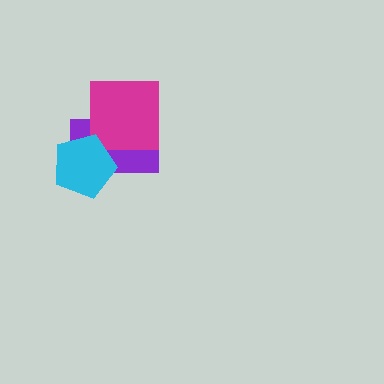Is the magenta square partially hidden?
No, no other shape covers it.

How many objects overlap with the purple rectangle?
2 objects overlap with the purple rectangle.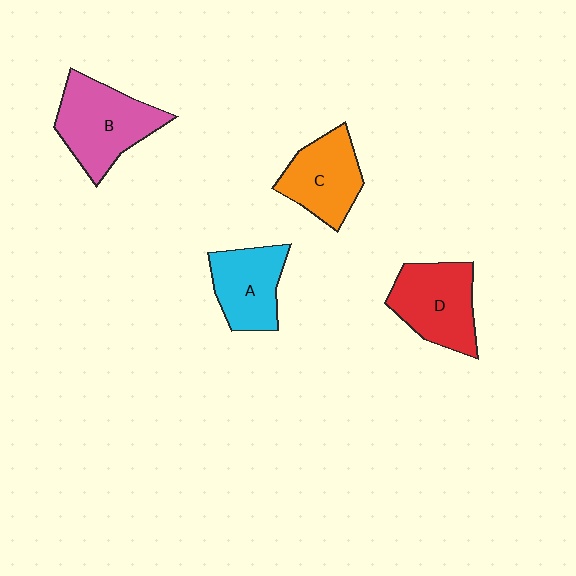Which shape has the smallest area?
Shape A (cyan).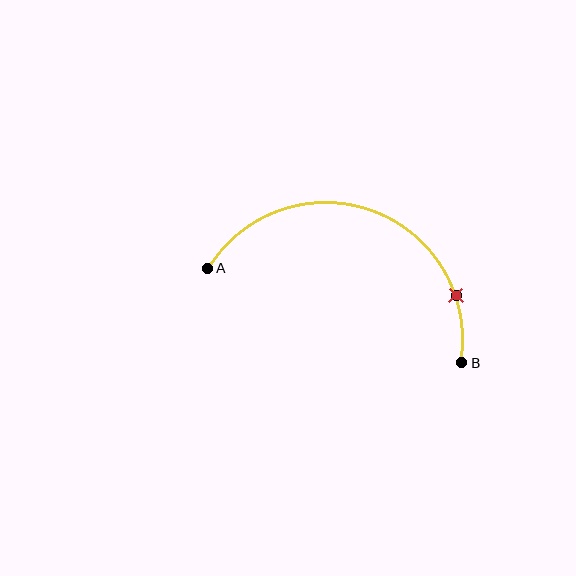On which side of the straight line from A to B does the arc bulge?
The arc bulges above the straight line connecting A and B.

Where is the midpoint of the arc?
The arc midpoint is the point on the curve farthest from the straight line joining A and B. It sits above that line.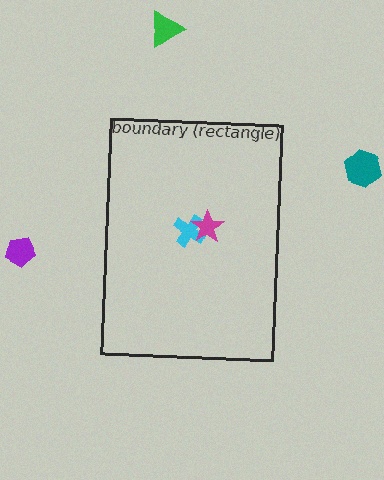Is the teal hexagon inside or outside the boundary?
Outside.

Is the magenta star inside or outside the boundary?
Inside.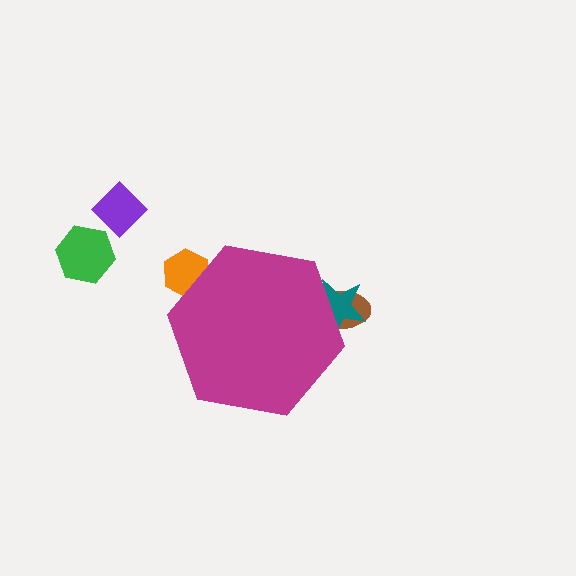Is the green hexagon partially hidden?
No, the green hexagon is fully visible.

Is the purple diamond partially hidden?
No, the purple diamond is fully visible.